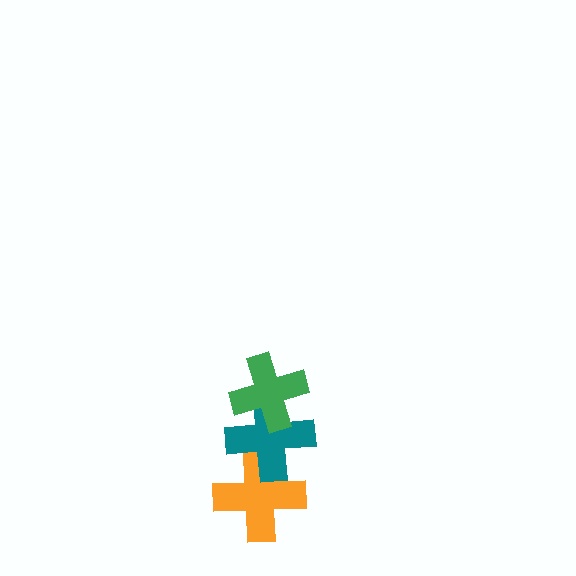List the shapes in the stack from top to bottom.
From top to bottom: the green cross, the teal cross, the orange cross.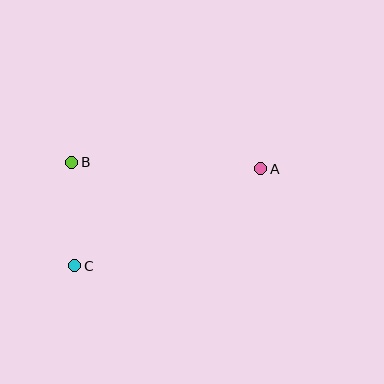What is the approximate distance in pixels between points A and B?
The distance between A and B is approximately 189 pixels.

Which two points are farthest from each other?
Points A and C are farthest from each other.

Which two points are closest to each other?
Points B and C are closest to each other.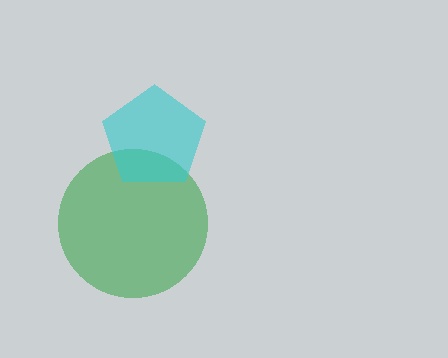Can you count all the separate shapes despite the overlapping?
Yes, there are 2 separate shapes.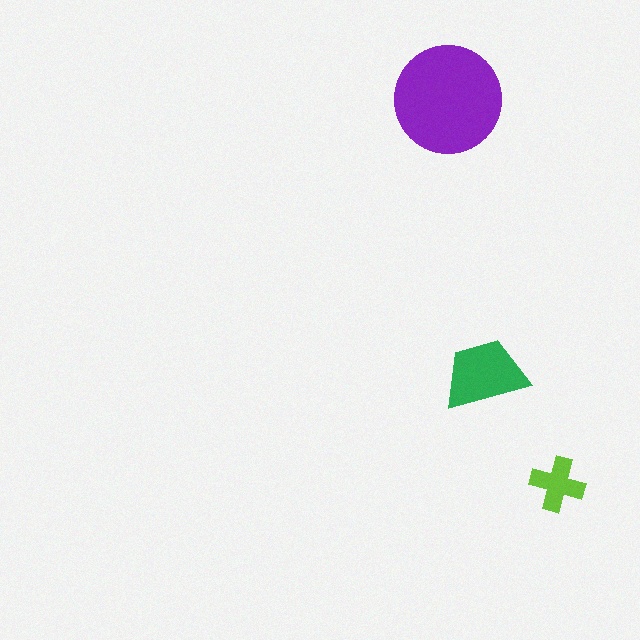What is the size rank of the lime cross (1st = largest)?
3rd.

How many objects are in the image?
There are 3 objects in the image.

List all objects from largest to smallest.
The purple circle, the green trapezoid, the lime cross.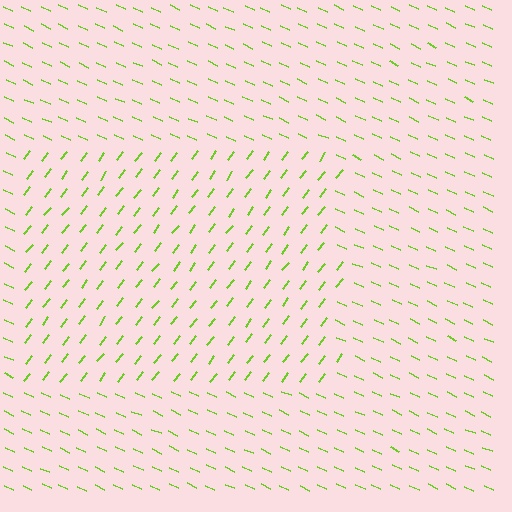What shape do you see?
I see a rectangle.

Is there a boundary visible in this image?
Yes, there is a texture boundary formed by a change in line orientation.